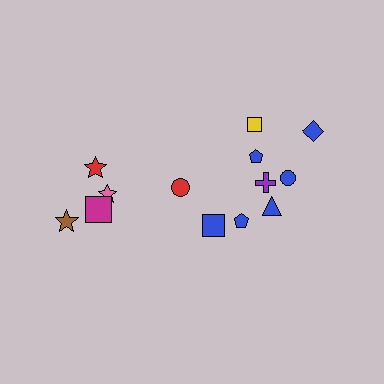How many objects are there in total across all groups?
There are 13 objects.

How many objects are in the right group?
There are 8 objects.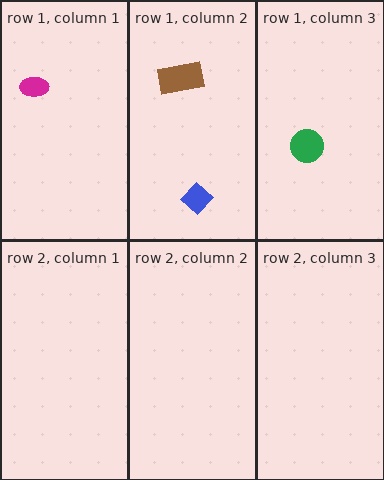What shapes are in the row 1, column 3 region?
The green circle.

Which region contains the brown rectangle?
The row 1, column 2 region.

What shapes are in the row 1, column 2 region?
The brown rectangle, the blue diamond.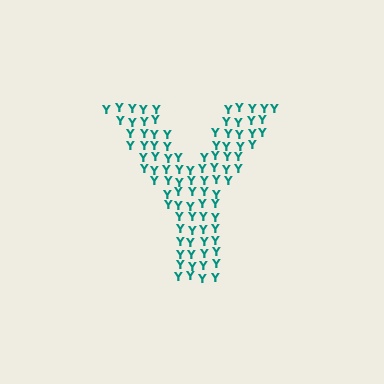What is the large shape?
The large shape is the letter Y.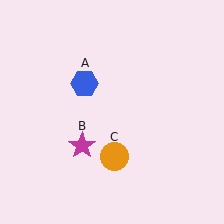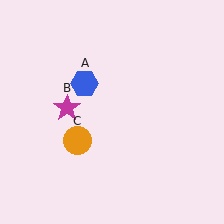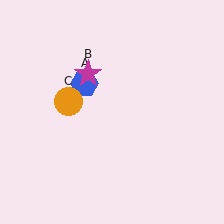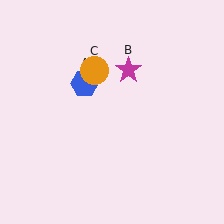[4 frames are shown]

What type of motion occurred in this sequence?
The magenta star (object B), orange circle (object C) rotated clockwise around the center of the scene.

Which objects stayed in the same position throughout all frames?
Blue hexagon (object A) remained stationary.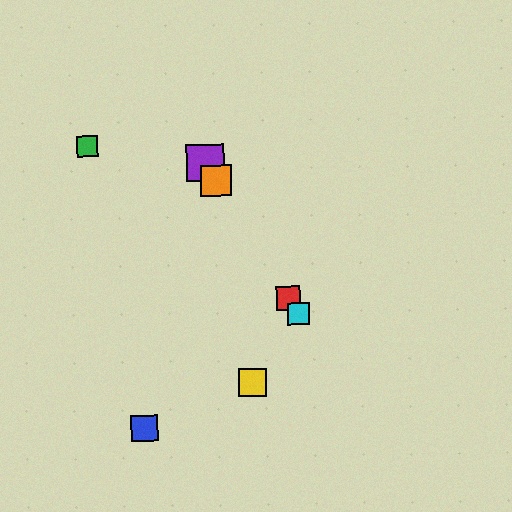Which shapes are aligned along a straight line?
The red square, the purple square, the orange square, the cyan square are aligned along a straight line.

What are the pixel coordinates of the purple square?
The purple square is at (205, 163).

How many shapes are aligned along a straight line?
4 shapes (the red square, the purple square, the orange square, the cyan square) are aligned along a straight line.